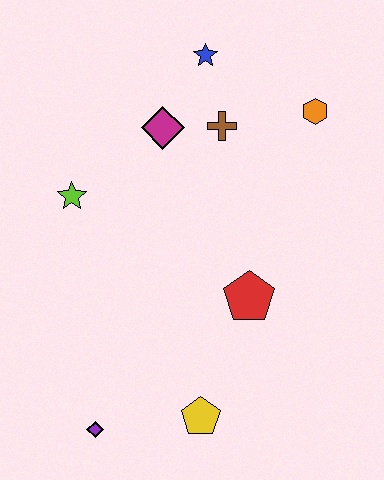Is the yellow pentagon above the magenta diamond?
No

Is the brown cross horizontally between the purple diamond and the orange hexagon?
Yes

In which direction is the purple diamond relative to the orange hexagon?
The purple diamond is below the orange hexagon.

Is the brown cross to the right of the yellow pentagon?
Yes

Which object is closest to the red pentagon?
The yellow pentagon is closest to the red pentagon.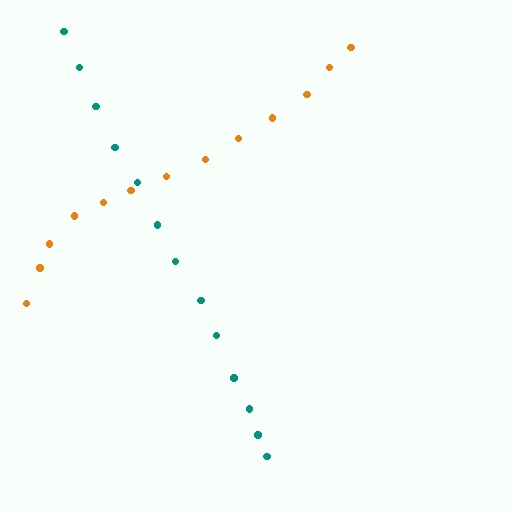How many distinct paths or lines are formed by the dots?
There are 2 distinct paths.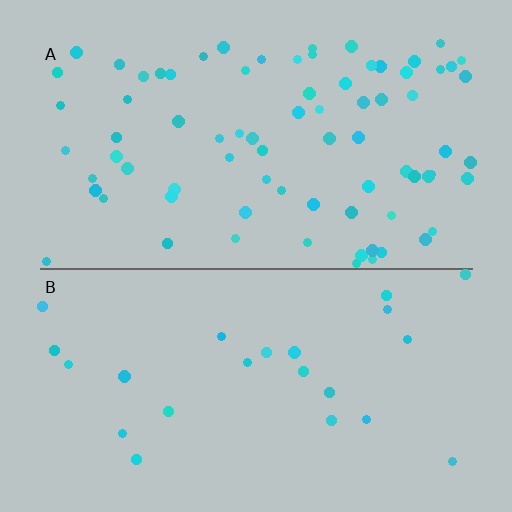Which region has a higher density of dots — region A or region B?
A (the top).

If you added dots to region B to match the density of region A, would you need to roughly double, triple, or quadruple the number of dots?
Approximately triple.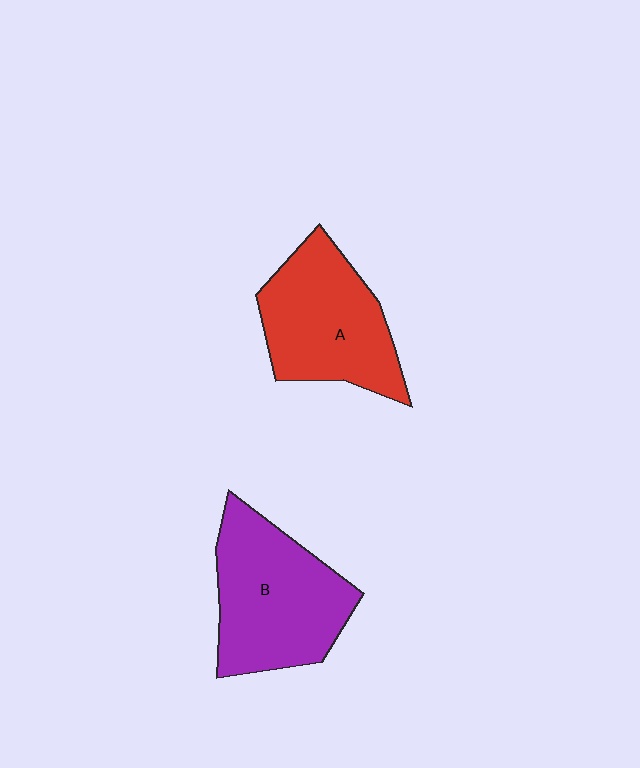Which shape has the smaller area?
Shape A (red).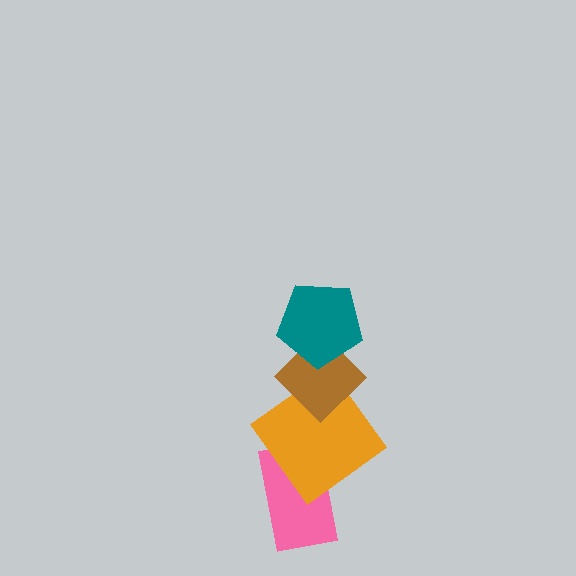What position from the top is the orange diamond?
The orange diamond is 3rd from the top.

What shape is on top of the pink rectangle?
The orange diamond is on top of the pink rectangle.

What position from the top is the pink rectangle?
The pink rectangle is 4th from the top.